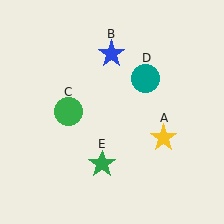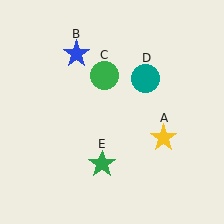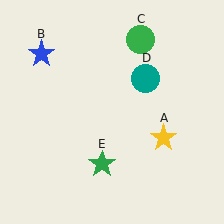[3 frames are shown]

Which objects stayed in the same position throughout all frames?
Yellow star (object A) and teal circle (object D) and green star (object E) remained stationary.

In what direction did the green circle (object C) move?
The green circle (object C) moved up and to the right.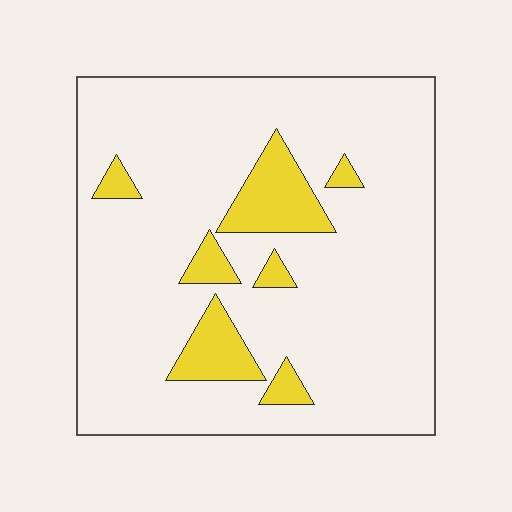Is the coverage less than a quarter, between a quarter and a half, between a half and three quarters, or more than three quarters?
Less than a quarter.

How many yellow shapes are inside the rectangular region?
7.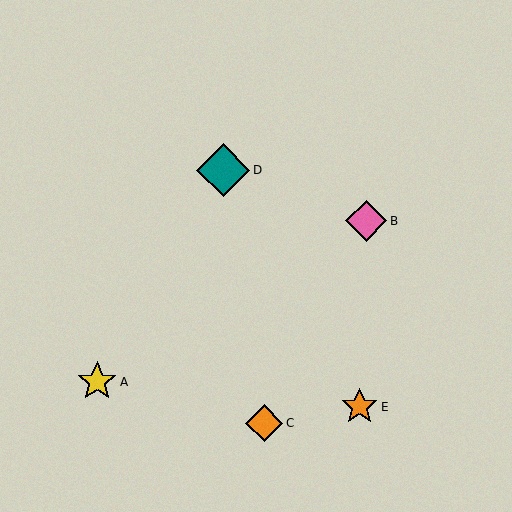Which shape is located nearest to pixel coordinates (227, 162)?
The teal diamond (labeled D) at (223, 170) is nearest to that location.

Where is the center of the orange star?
The center of the orange star is at (360, 406).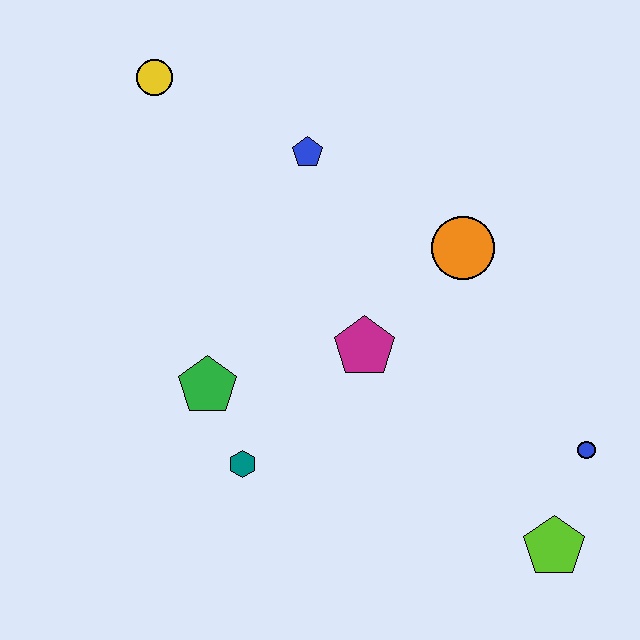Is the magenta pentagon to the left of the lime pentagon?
Yes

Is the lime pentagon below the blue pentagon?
Yes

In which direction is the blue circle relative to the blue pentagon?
The blue circle is below the blue pentagon.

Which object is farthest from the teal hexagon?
The yellow circle is farthest from the teal hexagon.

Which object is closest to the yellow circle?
The blue pentagon is closest to the yellow circle.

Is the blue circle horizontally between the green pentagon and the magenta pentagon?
No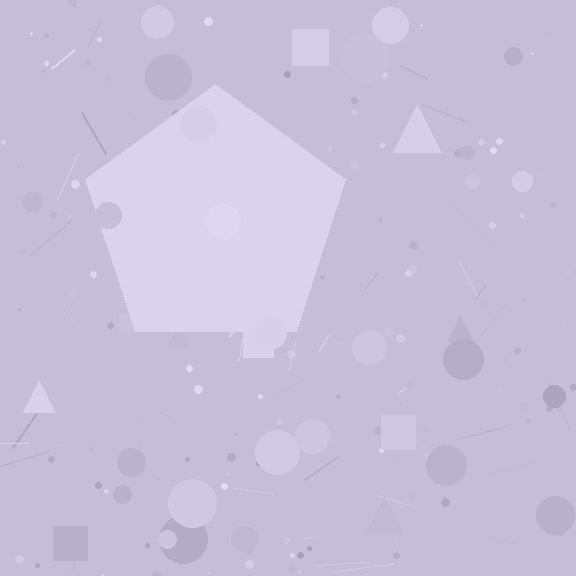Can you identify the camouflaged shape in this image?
The camouflaged shape is a pentagon.